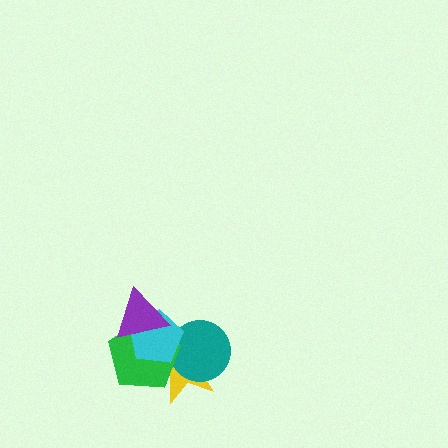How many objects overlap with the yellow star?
3 objects overlap with the yellow star.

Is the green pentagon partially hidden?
Yes, it is partially covered by another shape.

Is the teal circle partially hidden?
Yes, it is partially covered by another shape.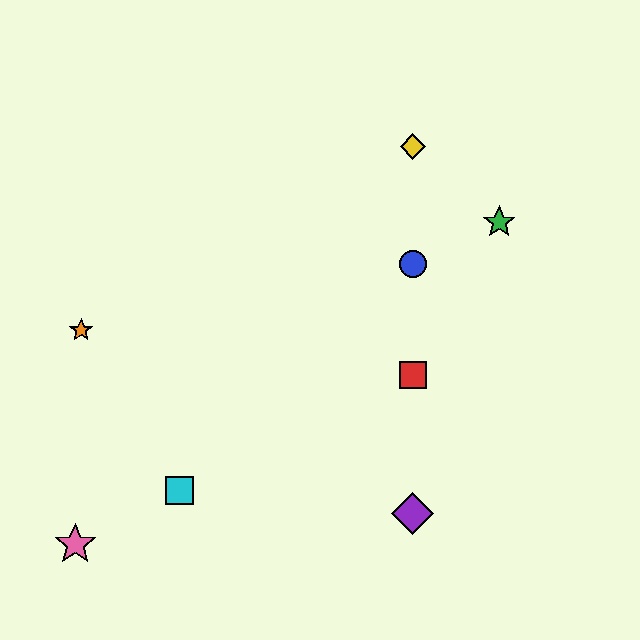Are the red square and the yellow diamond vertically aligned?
Yes, both are at x≈413.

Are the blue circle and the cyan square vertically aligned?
No, the blue circle is at x≈413 and the cyan square is at x≈179.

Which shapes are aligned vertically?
The red square, the blue circle, the yellow diamond, the purple diamond are aligned vertically.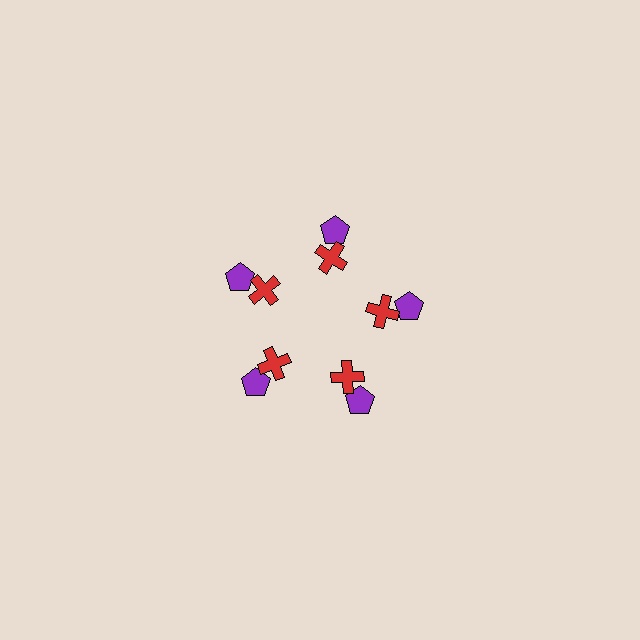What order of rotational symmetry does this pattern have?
This pattern has 5-fold rotational symmetry.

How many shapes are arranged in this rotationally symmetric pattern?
There are 10 shapes, arranged in 5 groups of 2.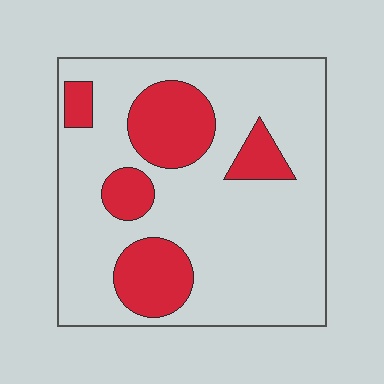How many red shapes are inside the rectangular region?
5.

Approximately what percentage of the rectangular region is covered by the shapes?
Approximately 25%.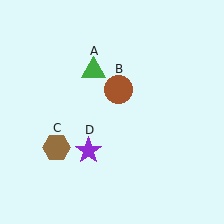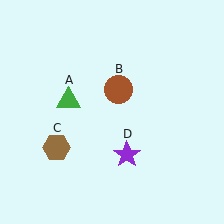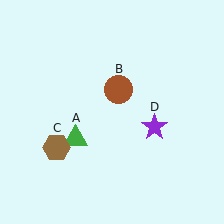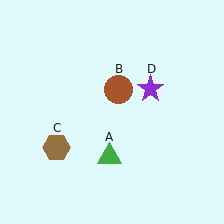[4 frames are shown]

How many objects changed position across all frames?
2 objects changed position: green triangle (object A), purple star (object D).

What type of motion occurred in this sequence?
The green triangle (object A), purple star (object D) rotated counterclockwise around the center of the scene.